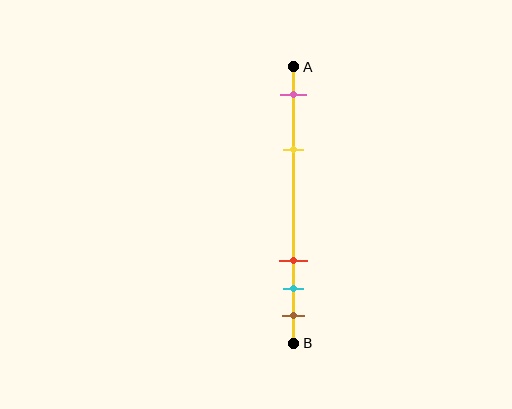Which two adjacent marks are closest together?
The cyan and brown marks are the closest adjacent pair.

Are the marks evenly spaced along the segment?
No, the marks are not evenly spaced.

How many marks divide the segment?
There are 5 marks dividing the segment.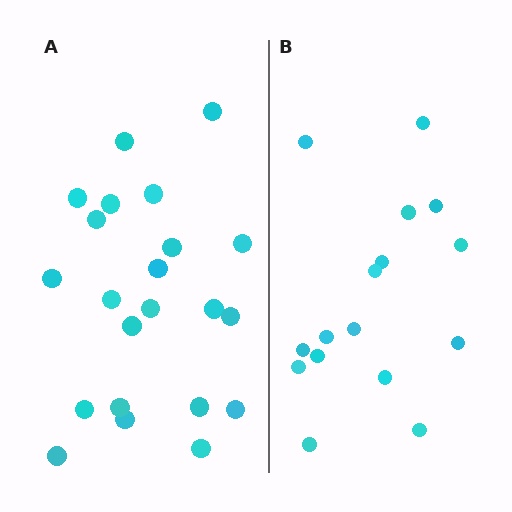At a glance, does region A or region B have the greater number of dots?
Region A (the left region) has more dots.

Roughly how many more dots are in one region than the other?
Region A has about 6 more dots than region B.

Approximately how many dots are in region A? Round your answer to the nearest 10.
About 20 dots. (The exact count is 22, which rounds to 20.)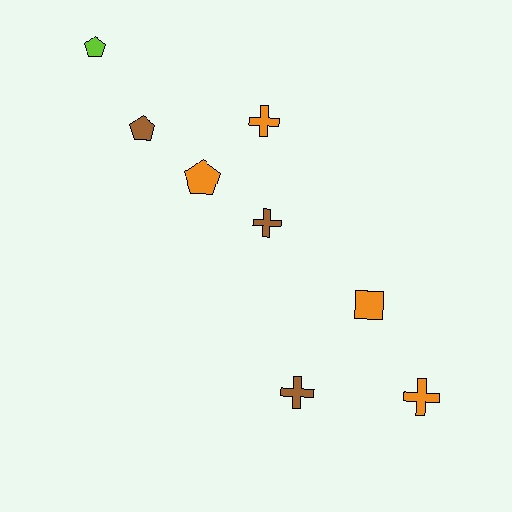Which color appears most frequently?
Orange, with 4 objects.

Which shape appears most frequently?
Cross, with 4 objects.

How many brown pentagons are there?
There is 1 brown pentagon.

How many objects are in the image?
There are 8 objects.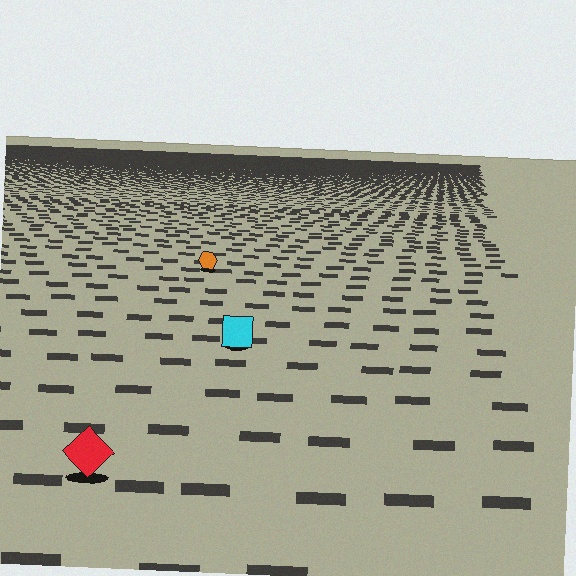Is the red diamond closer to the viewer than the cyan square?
Yes. The red diamond is closer — you can tell from the texture gradient: the ground texture is coarser near it.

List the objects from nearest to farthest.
From nearest to farthest: the red diamond, the cyan square, the orange hexagon.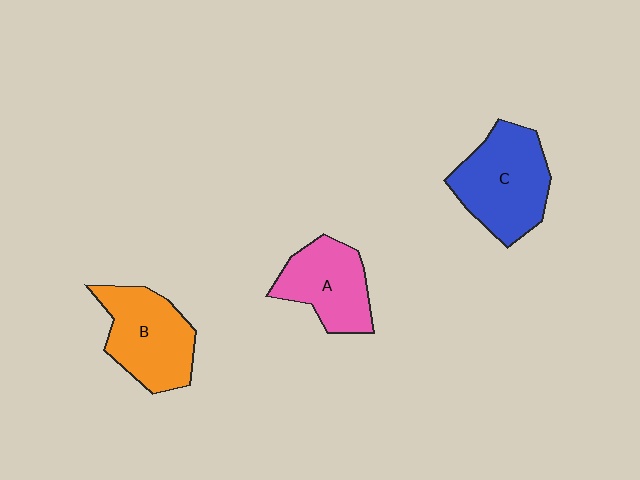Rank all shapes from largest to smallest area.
From largest to smallest: C (blue), B (orange), A (pink).